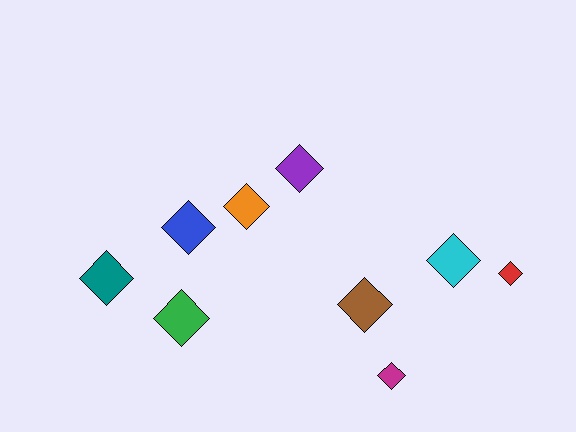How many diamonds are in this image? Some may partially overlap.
There are 9 diamonds.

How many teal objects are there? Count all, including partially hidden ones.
There is 1 teal object.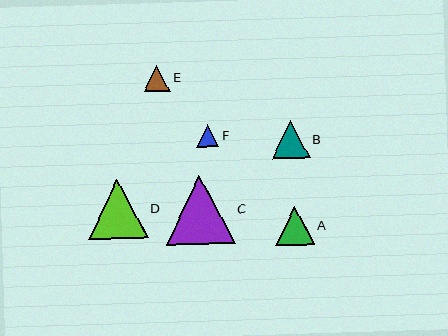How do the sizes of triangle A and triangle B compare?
Triangle A and triangle B are approximately the same size.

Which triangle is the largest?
Triangle C is the largest with a size of approximately 69 pixels.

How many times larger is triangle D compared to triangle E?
Triangle D is approximately 2.3 times the size of triangle E.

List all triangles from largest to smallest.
From largest to smallest: C, D, A, B, E, F.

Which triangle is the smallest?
Triangle F is the smallest with a size of approximately 22 pixels.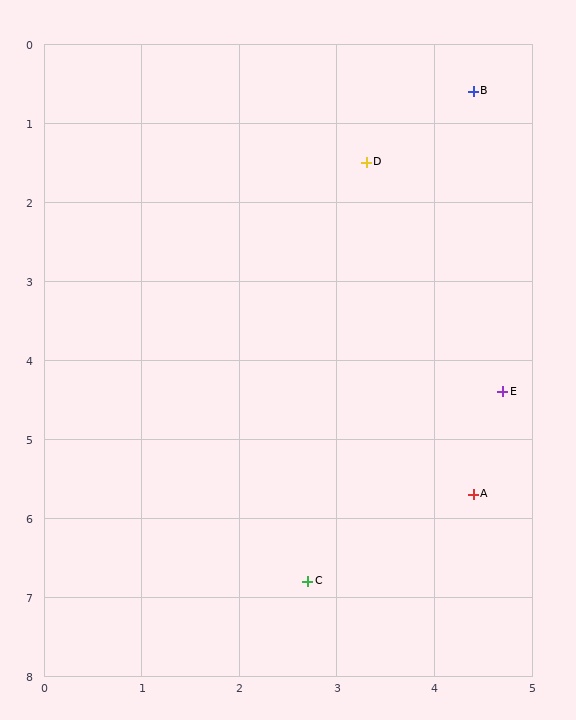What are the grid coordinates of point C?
Point C is at approximately (2.7, 6.8).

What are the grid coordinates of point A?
Point A is at approximately (4.4, 5.7).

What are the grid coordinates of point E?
Point E is at approximately (4.7, 4.4).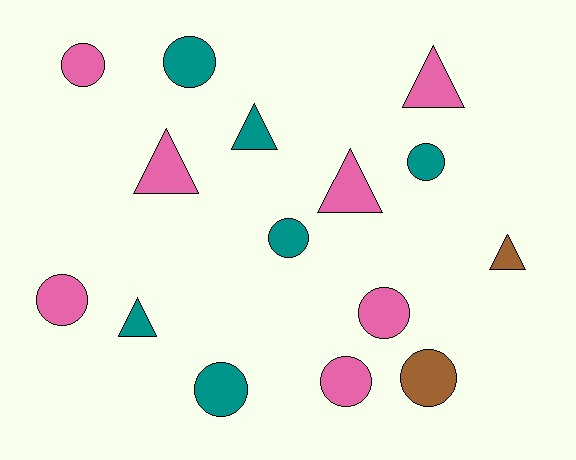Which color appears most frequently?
Pink, with 7 objects.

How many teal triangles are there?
There are 2 teal triangles.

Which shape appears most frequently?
Circle, with 9 objects.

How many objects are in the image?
There are 15 objects.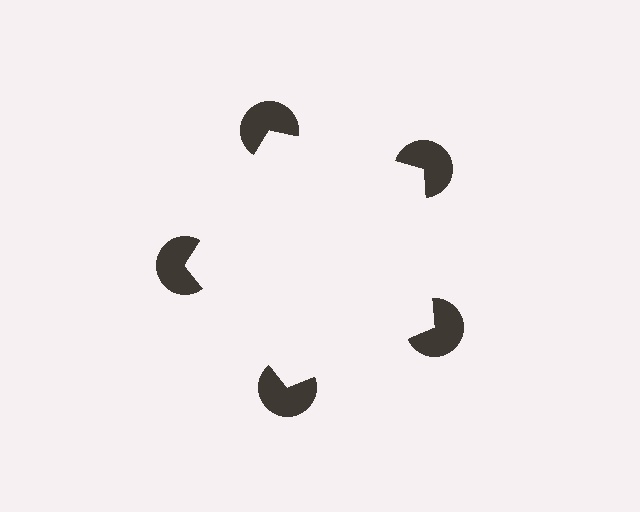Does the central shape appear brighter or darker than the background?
It typically appears slightly brighter than the background, even though no actual brightness change is drawn.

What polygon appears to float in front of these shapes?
An illusory pentagon — its edges are inferred from the aligned wedge cuts in the pac-man discs, not physically drawn.